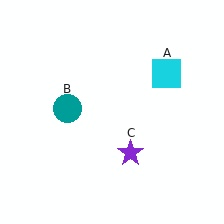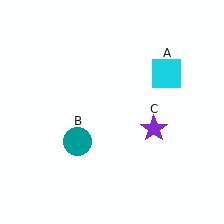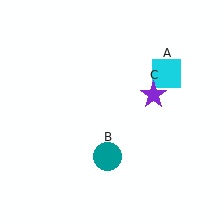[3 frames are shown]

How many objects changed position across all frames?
2 objects changed position: teal circle (object B), purple star (object C).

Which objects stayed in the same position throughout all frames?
Cyan square (object A) remained stationary.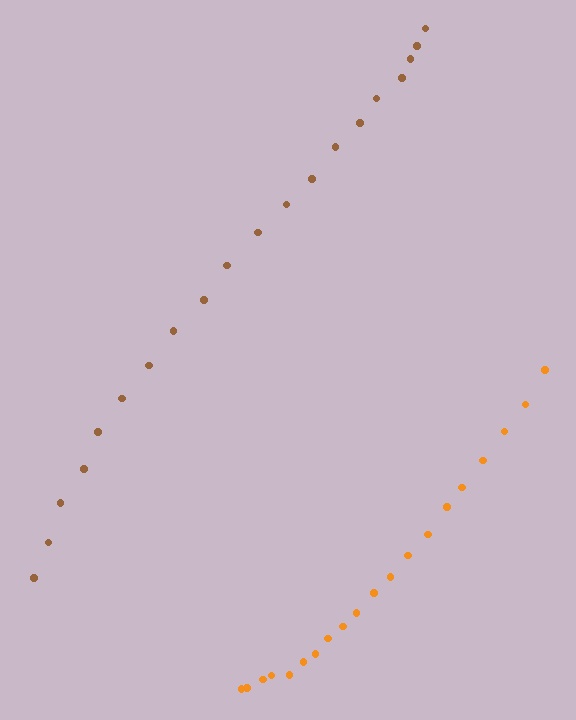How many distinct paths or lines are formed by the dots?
There are 2 distinct paths.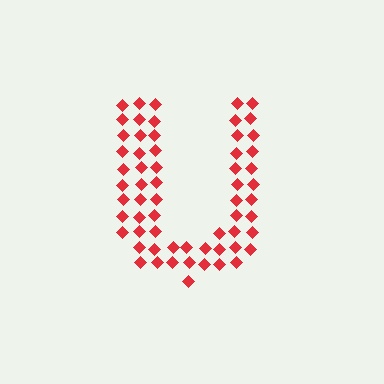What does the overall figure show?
The overall figure shows the letter U.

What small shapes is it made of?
It is made of small diamonds.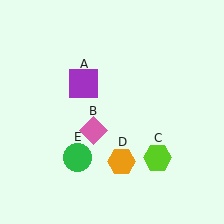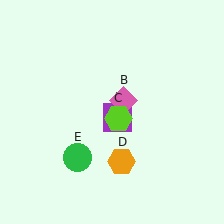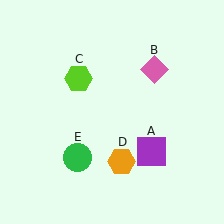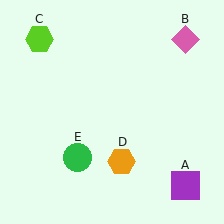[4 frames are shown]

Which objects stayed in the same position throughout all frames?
Orange hexagon (object D) and green circle (object E) remained stationary.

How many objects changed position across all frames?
3 objects changed position: purple square (object A), pink diamond (object B), lime hexagon (object C).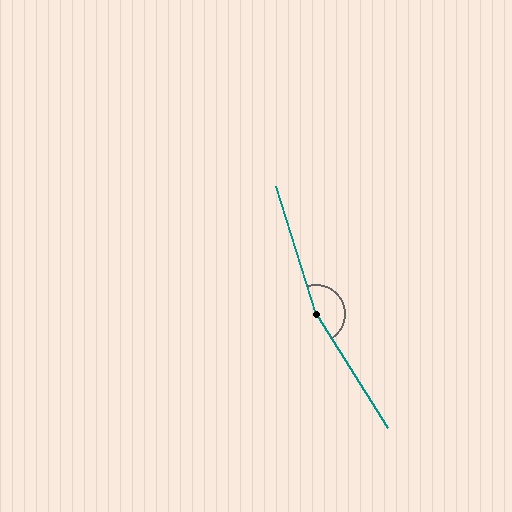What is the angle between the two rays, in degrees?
Approximately 165 degrees.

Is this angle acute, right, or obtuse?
It is obtuse.